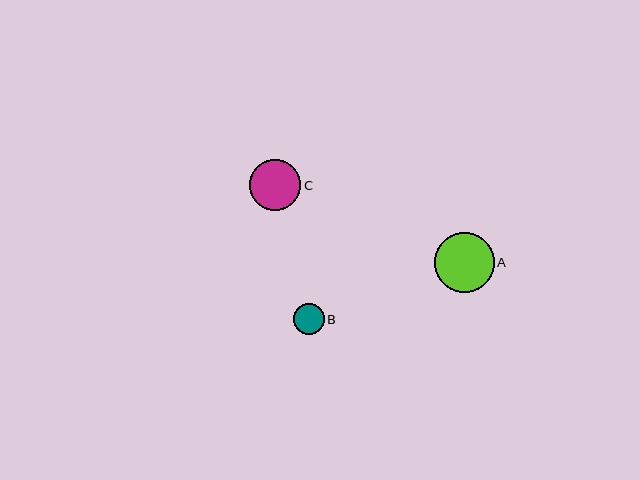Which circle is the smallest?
Circle B is the smallest with a size of approximately 31 pixels.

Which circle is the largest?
Circle A is the largest with a size of approximately 60 pixels.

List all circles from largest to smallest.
From largest to smallest: A, C, B.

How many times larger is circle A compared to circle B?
Circle A is approximately 2.0 times the size of circle B.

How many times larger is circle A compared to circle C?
Circle A is approximately 1.2 times the size of circle C.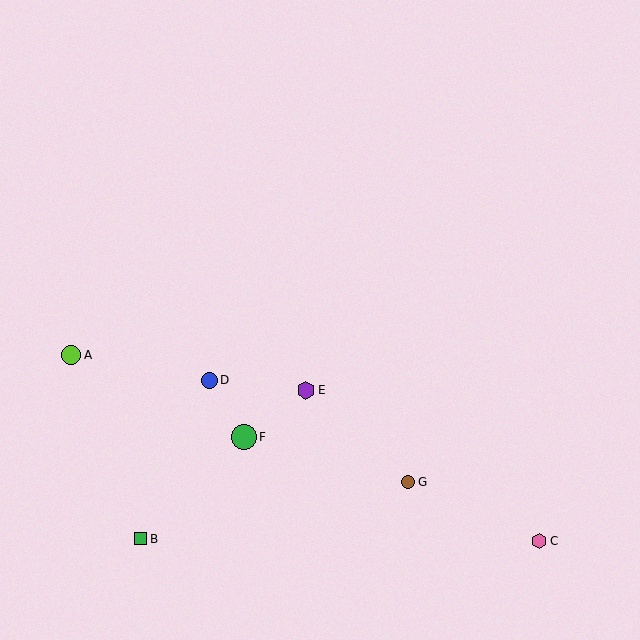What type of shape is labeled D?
Shape D is a blue circle.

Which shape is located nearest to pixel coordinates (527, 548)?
The pink hexagon (labeled C) at (539, 541) is nearest to that location.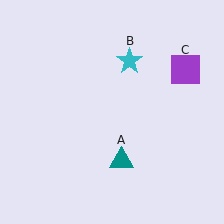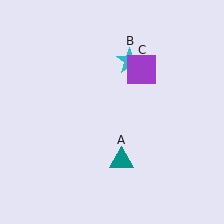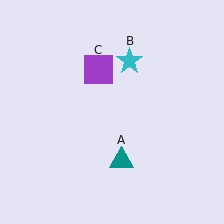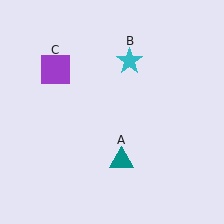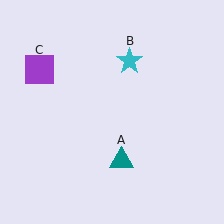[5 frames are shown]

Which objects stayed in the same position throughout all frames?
Teal triangle (object A) and cyan star (object B) remained stationary.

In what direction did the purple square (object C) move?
The purple square (object C) moved left.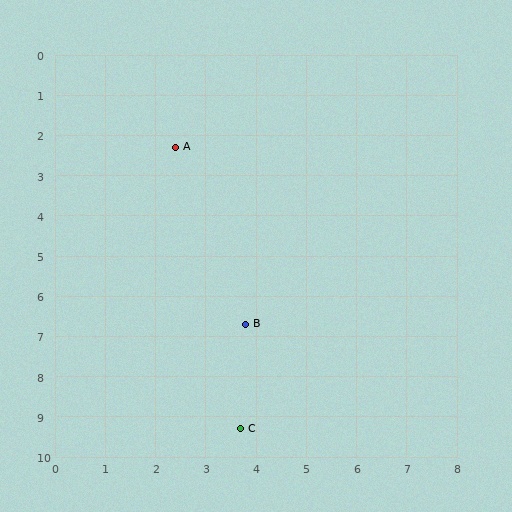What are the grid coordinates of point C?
Point C is at approximately (3.7, 9.3).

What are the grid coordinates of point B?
Point B is at approximately (3.8, 6.7).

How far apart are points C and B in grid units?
Points C and B are about 2.6 grid units apart.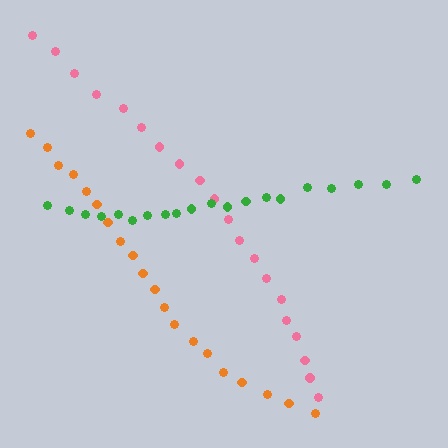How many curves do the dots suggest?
There are 3 distinct paths.